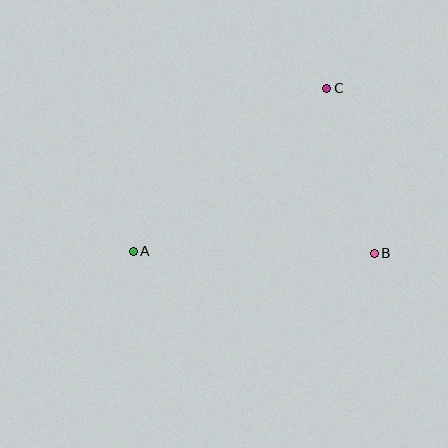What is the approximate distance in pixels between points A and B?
The distance between A and B is approximately 241 pixels.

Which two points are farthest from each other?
Points A and C are farthest from each other.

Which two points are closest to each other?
Points B and C are closest to each other.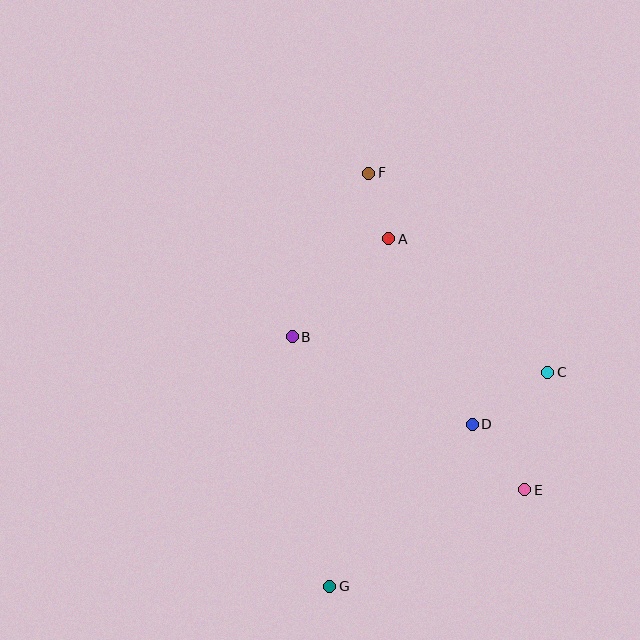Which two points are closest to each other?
Points A and F are closest to each other.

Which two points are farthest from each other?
Points F and G are farthest from each other.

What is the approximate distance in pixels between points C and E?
The distance between C and E is approximately 120 pixels.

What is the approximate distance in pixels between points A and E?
The distance between A and E is approximately 286 pixels.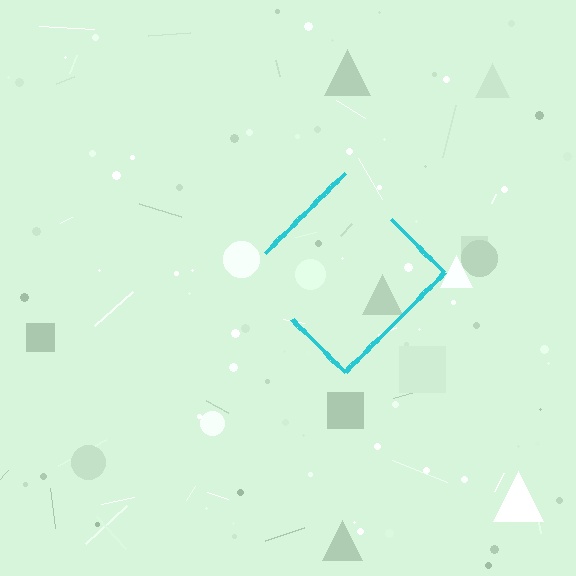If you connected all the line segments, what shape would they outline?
They would outline a diamond.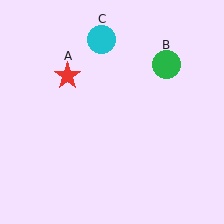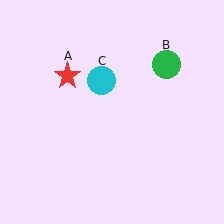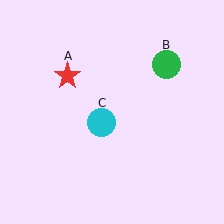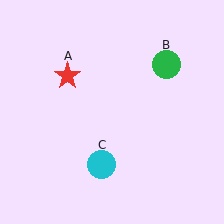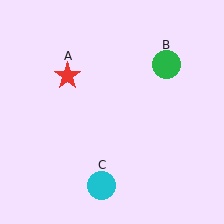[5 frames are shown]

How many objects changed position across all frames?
1 object changed position: cyan circle (object C).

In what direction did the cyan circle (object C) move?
The cyan circle (object C) moved down.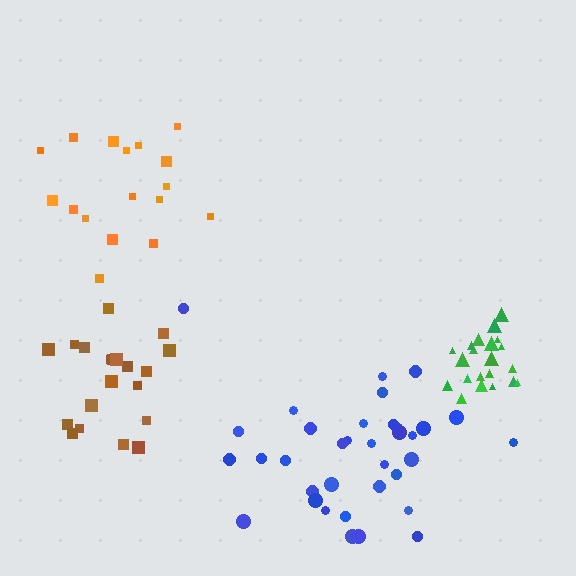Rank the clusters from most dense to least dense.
green, brown, blue, orange.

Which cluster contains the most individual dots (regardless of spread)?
Blue (35).